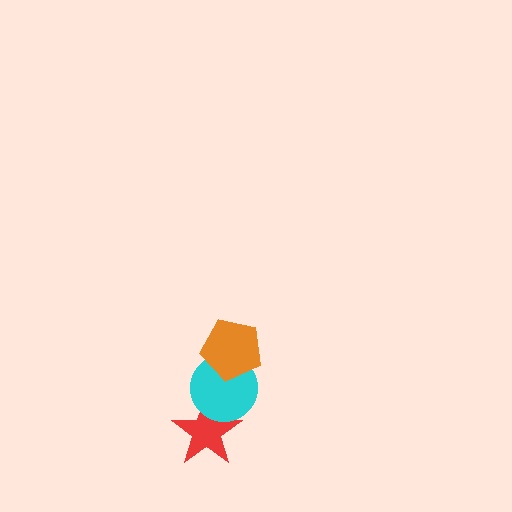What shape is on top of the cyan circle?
The orange pentagon is on top of the cyan circle.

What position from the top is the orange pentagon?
The orange pentagon is 1st from the top.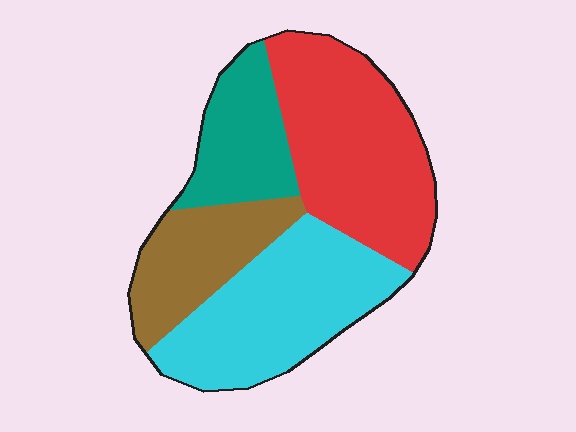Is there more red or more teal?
Red.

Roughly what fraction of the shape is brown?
Brown takes up about one sixth (1/6) of the shape.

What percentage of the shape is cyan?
Cyan takes up between a sixth and a third of the shape.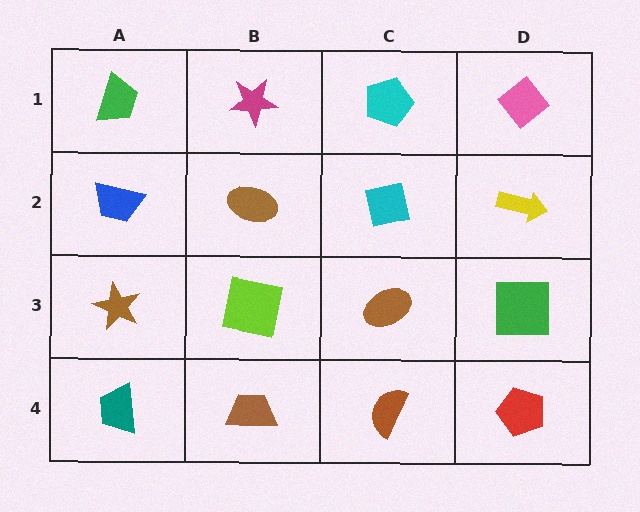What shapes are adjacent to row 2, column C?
A cyan pentagon (row 1, column C), a brown ellipse (row 3, column C), a brown ellipse (row 2, column B), a yellow arrow (row 2, column D).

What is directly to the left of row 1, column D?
A cyan pentagon.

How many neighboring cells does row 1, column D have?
2.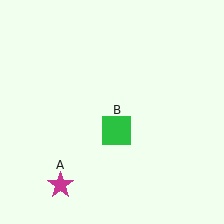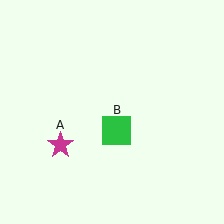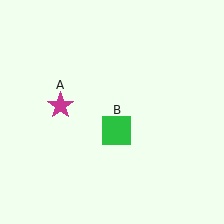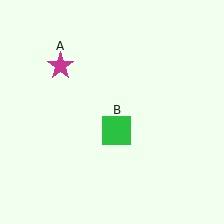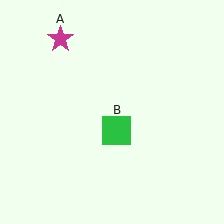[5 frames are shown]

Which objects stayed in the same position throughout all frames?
Green square (object B) remained stationary.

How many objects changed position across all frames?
1 object changed position: magenta star (object A).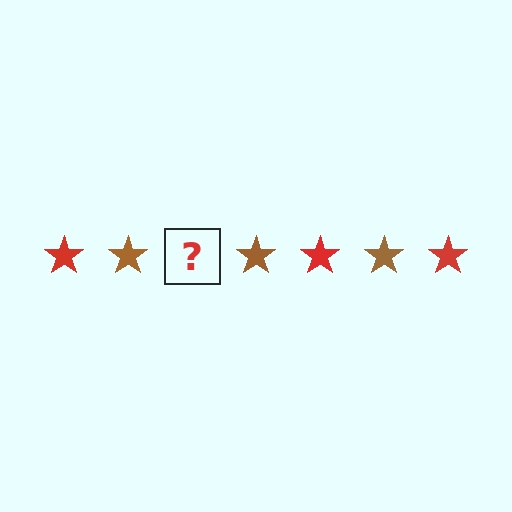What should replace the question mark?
The question mark should be replaced with a red star.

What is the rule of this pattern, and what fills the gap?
The rule is that the pattern cycles through red, brown stars. The gap should be filled with a red star.